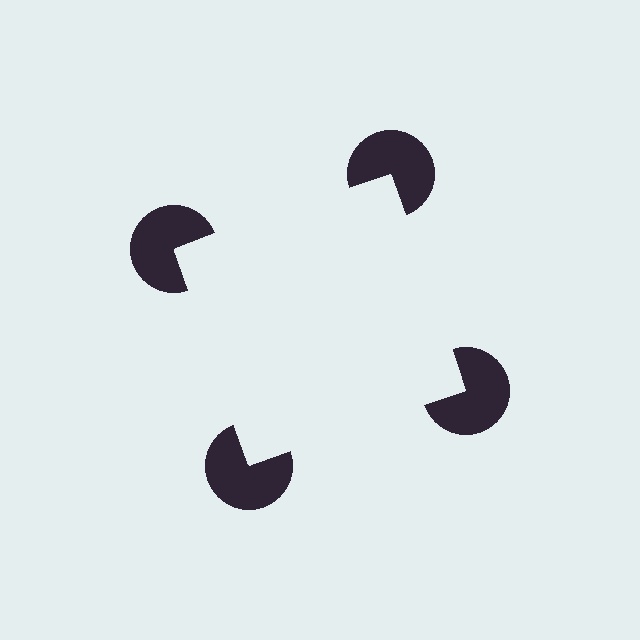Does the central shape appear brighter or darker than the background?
It typically appears slightly brighter than the background, even though no actual brightness change is drawn.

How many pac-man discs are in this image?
There are 4 — one at each vertex of the illusory square.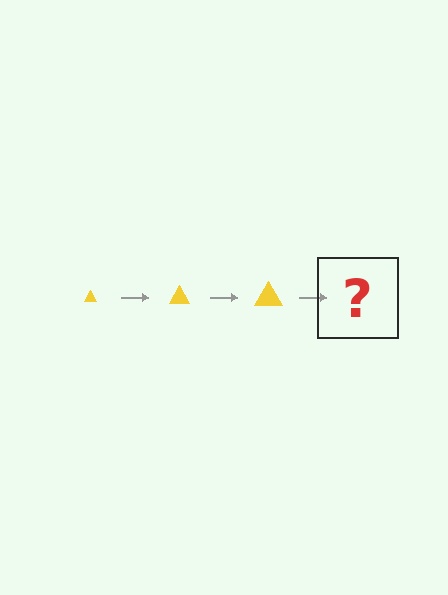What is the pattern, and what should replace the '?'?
The pattern is that the triangle gets progressively larger each step. The '?' should be a yellow triangle, larger than the previous one.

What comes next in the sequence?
The next element should be a yellow triangle, larger than the previous one.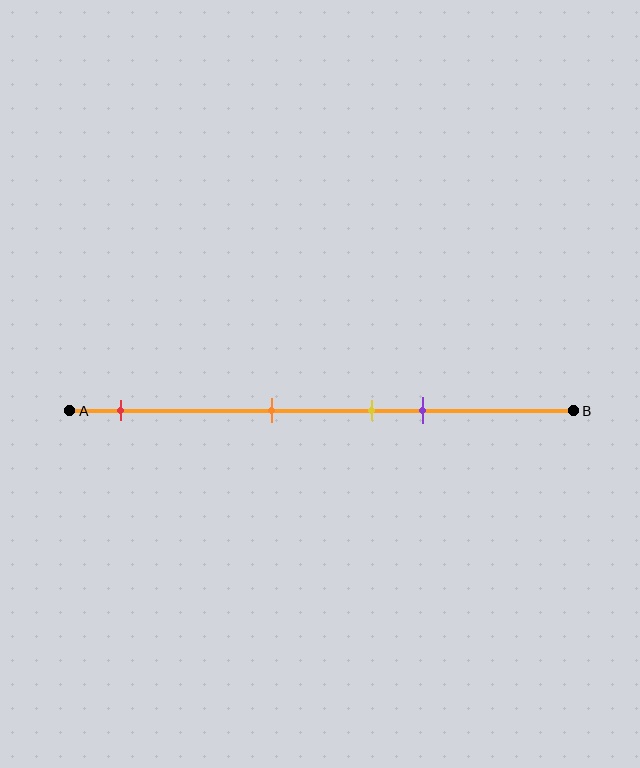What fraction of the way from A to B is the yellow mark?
The yellow mark is approximately 60% (0.6) of the way from A to B.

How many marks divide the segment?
There are 4 marks dividing the segment.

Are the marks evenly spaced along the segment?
No, the marks are not evenly spaced.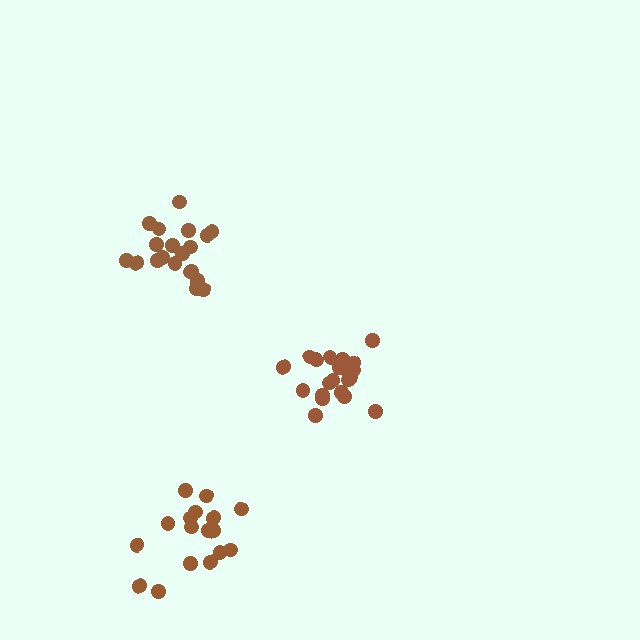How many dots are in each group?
Group 1: 17 dots, Group 2: 20 dots, Group 3: 21 dots (58 total).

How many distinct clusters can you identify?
There are 3 distinct clusters.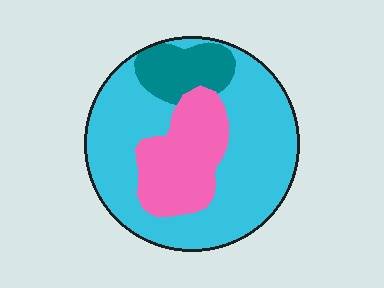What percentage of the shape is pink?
Pink covers about 25% of the shape.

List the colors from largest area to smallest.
From largest to smallest: cyan, pink, teal.